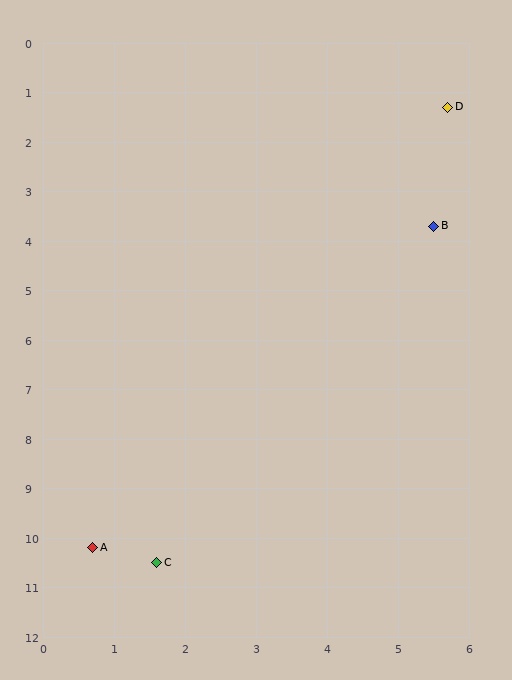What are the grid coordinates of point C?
Point C is at approximately (1.6, 10.5).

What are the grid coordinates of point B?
Point B is at approximately (5.5, 3.7).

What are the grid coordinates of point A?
Point A is at approximately (0.7, 10.2).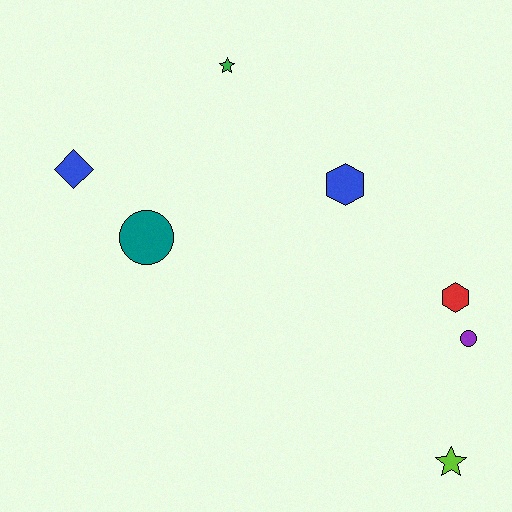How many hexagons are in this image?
There are 2 hexagons.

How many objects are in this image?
There are 7 objects.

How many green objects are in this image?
There is 1 green object.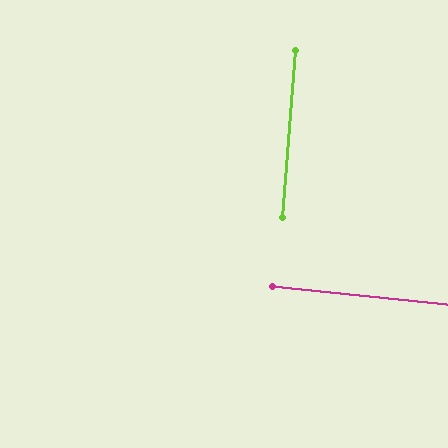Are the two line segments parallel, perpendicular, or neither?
Perpendicular — they meet at approximately 89°.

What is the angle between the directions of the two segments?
Approximately 89 degrees.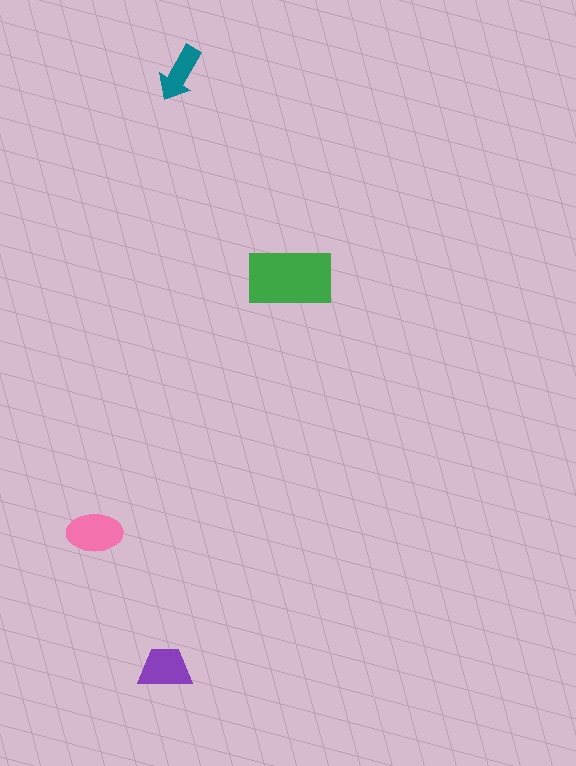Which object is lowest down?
The purple trapezoid is bottommost.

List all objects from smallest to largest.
The teal arrow, the purple trapezoid, the pink ellipse, the green rectangle.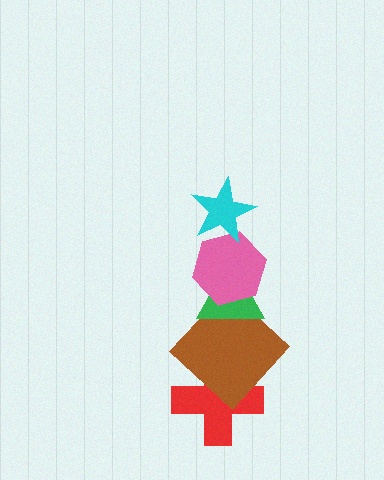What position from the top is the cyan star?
The cyan star is 1st from the top.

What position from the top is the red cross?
The red cross is 5th from the top.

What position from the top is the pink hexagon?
The pink hexagon is 2nd from the top.